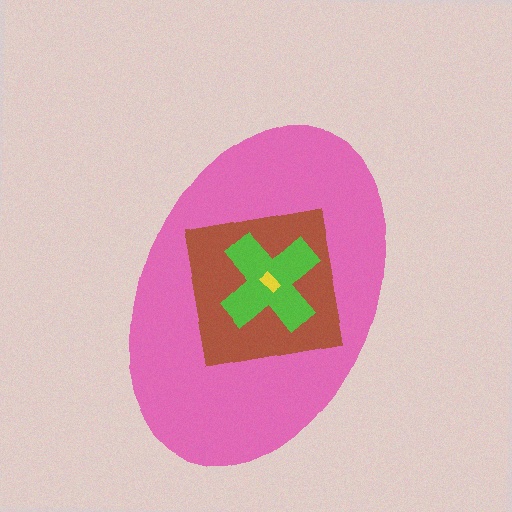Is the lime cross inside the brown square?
Yes.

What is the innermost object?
The yellow rectangle.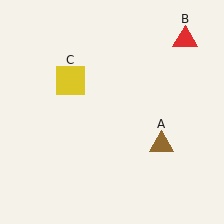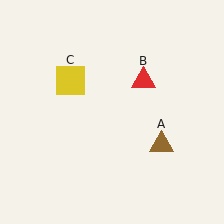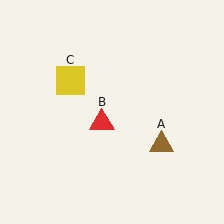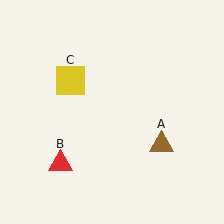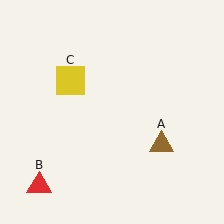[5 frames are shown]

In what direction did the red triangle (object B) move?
The red triangle (object B) moved down and to the left.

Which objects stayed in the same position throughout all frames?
Brown triangle (object A) and yellow square (object C) remained stationary.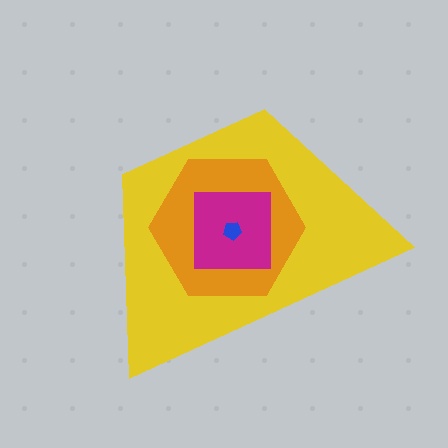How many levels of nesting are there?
4.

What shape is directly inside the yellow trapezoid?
The orange hexagon.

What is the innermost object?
The blue pentagon.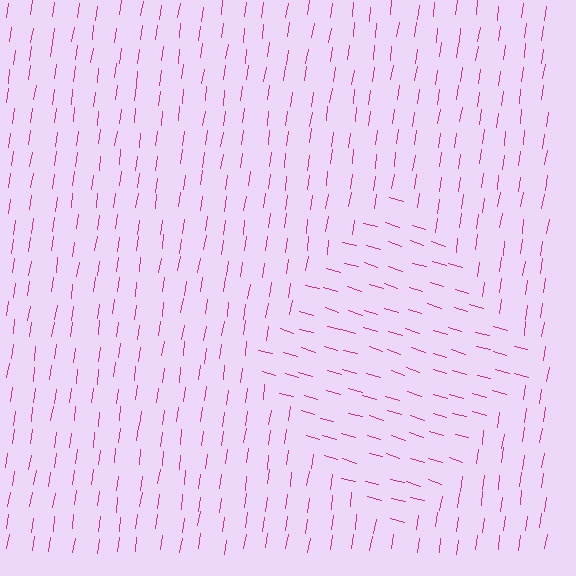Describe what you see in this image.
The image is filled with small magenta line segments. A diamond region in the image has lines oriented differently from the surrounding lines, creating a visible texture boundary.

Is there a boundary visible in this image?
Yes, there is a texture boundary formed by a change in line orientation.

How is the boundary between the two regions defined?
The boundary is defined purely by a change in line orientation (approximately 82 degrees difference). All lines are the same color and thickness.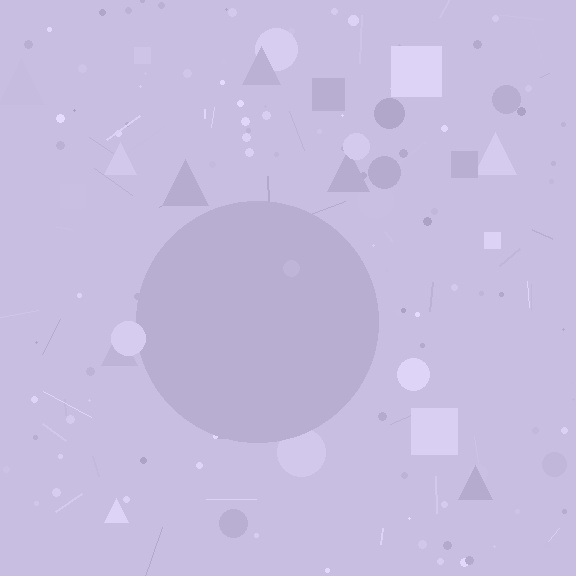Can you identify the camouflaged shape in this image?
The camouflaged shape is a circle.